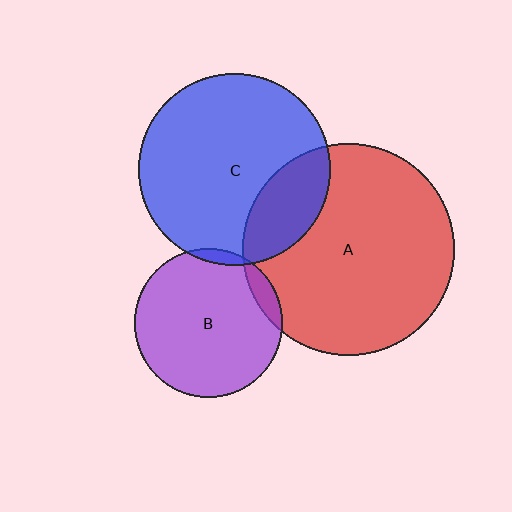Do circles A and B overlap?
Yes.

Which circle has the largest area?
Circle A (red).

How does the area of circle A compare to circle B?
Approximately 2.0 times.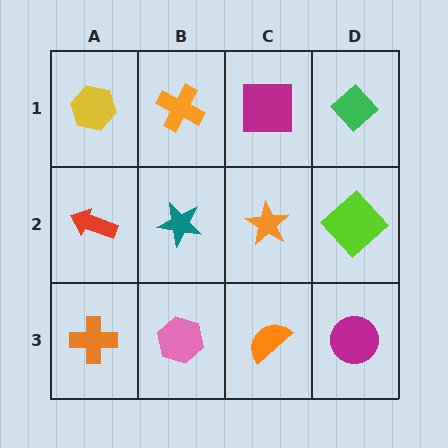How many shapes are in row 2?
4 shapes.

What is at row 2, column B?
A teal star.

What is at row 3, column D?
A magenta circle.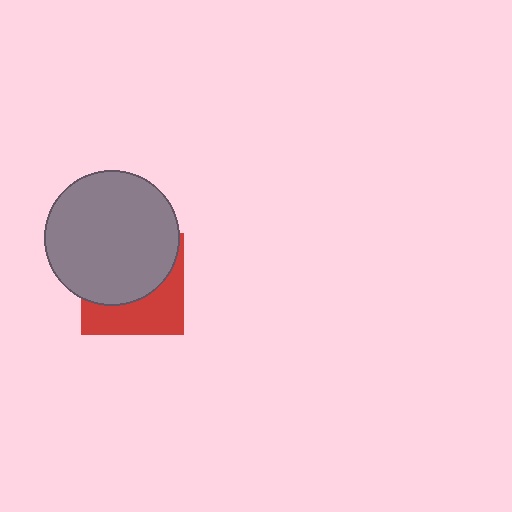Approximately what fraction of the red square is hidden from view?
Roughly 58% of the red square is hidden behind the gray circle.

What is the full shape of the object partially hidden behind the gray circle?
The partially hidden object is a red square.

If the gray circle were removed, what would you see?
You would see the complete red square.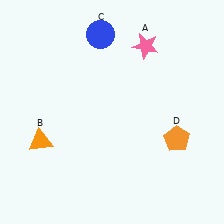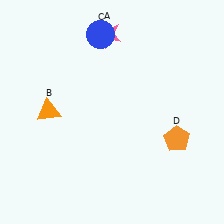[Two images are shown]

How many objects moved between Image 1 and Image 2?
2 objects moved between the two images.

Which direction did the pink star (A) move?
The pink star (A) moved left.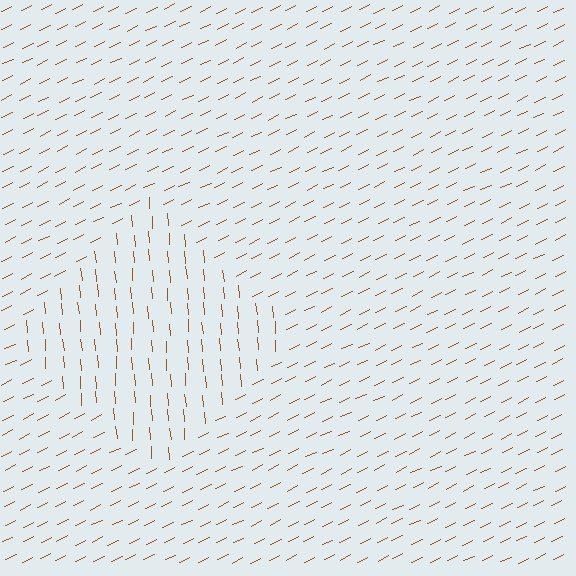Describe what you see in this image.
The image is filled with small brown line segments. A diamond region in the image has lines oriented differently from the surrounding lines, creating a visible texture boundary.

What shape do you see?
I see a diamond.